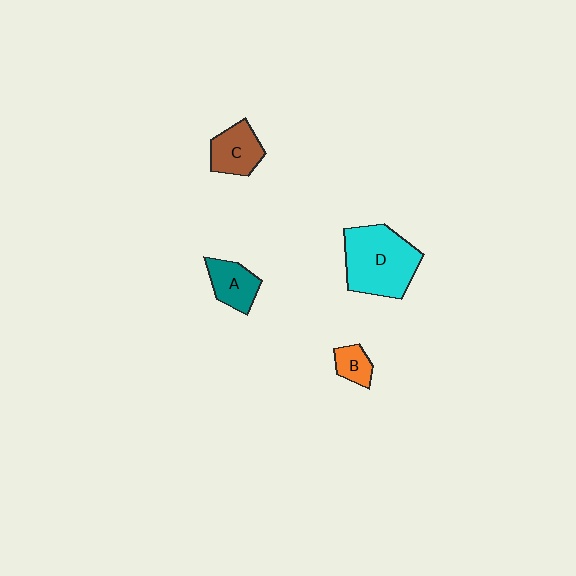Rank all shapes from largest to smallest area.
From largest to smallest: D (cyan), C (brown), A (teal), B (orange).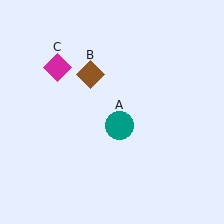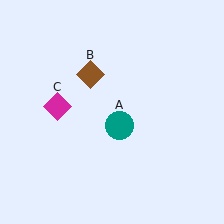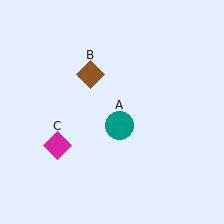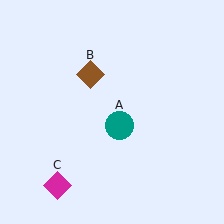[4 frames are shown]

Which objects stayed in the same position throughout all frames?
Teal circle (object A) and brown diamond (object B) remained stationary.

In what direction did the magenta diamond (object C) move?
The magenta diamond (object C) moved down.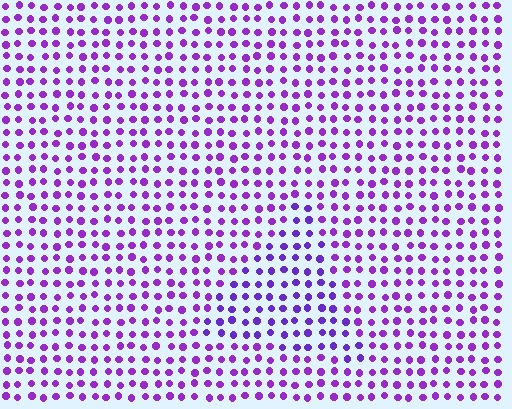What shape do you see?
I see a triangle.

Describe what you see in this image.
The image is filled with small purple elements in a uniform arrangement. A triangle-shaped region is visible where the elements are tinted to a slightly different hue, forming a subtle color boundary.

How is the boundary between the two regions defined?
The boundary is defined purely by a slight shift in hue (about 18 degrees). Spacing, size, and orientation are identical on both sides.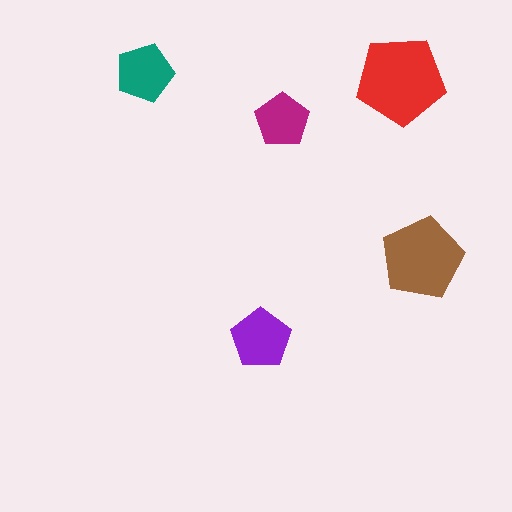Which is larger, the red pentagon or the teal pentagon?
The red one.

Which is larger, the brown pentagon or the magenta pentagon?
The brown one.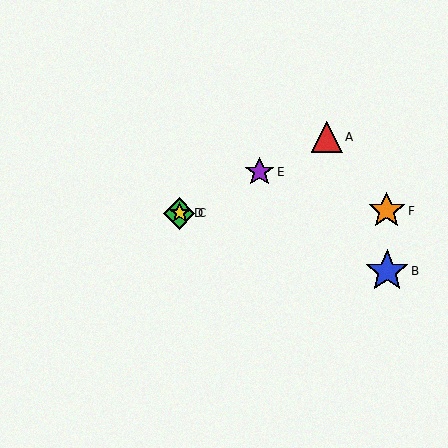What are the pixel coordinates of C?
Object C is at (179, 213).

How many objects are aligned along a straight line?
4 objects (A, C, D, E) are aligned along a straight line.